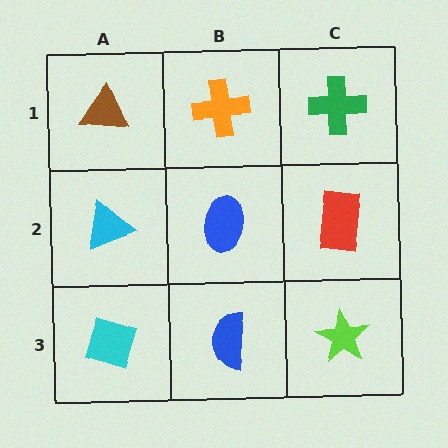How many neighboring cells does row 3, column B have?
3.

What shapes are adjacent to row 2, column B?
An orange cross (row 1, column B), a blue semicircle (row 3, column B), a cyan triangle (row 2, column A), a red rectangle (row 2, column C).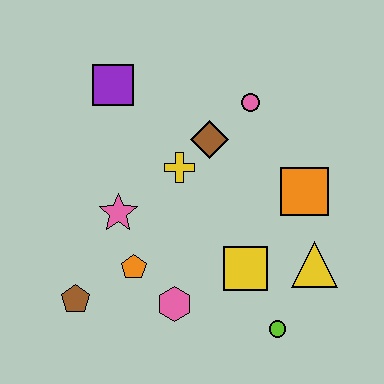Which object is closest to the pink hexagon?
The orange pentagon is closest to the pink hexagon.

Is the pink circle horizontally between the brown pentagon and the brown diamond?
No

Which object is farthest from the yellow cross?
The lime circle is farthest from the yellow cross.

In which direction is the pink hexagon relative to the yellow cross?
The pink hexagon is below the yellow cross.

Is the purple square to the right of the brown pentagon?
Yes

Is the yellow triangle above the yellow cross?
No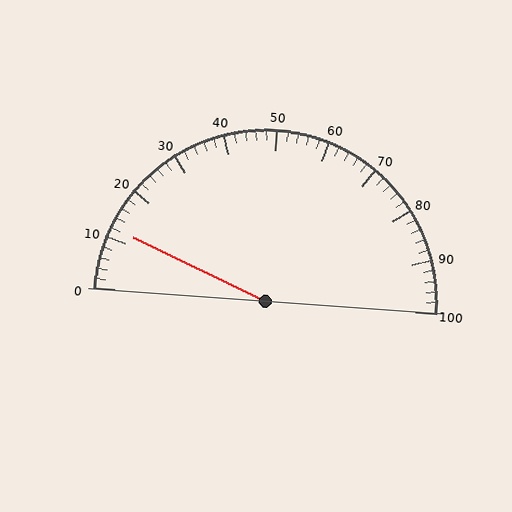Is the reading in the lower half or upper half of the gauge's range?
The reading is in the lower half of the range (0 to 100).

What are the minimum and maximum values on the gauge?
The gauge ranges from 0 to 100.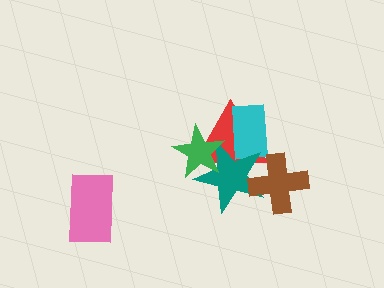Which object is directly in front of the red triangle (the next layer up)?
The cyan rectangle is directly in front of the red triangle.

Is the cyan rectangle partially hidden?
Yes, it is partially covered by another shape.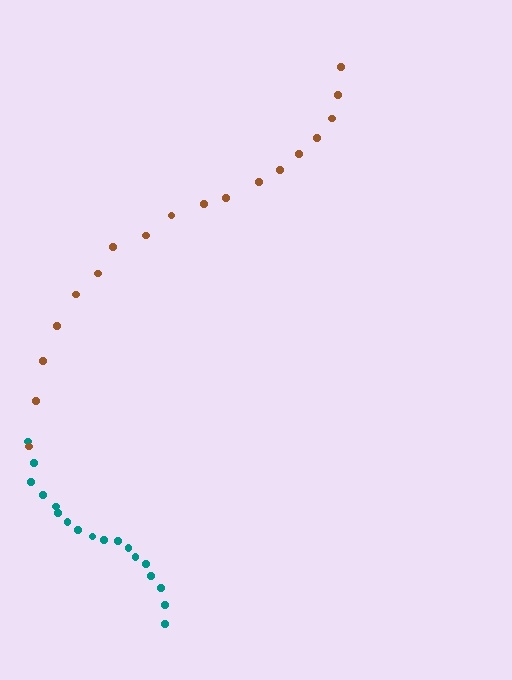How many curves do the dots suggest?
There are 2 distinct paths.